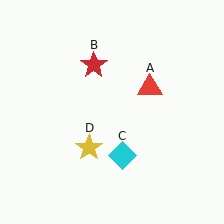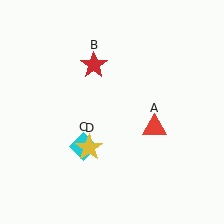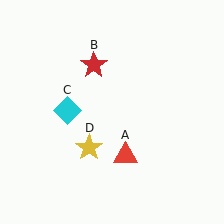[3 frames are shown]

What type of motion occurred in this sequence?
The red triangle (object A), cyan diamond (object C) rotated clockwise around the center of the scene.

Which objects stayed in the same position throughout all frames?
Red star (object B) and yellow star (object D) remained stationary.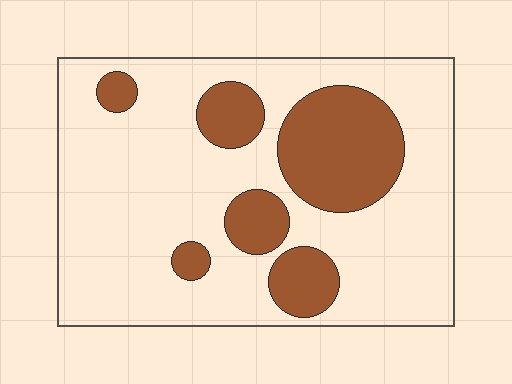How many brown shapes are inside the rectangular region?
6.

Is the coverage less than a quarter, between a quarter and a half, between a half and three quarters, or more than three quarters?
Less than a quarter.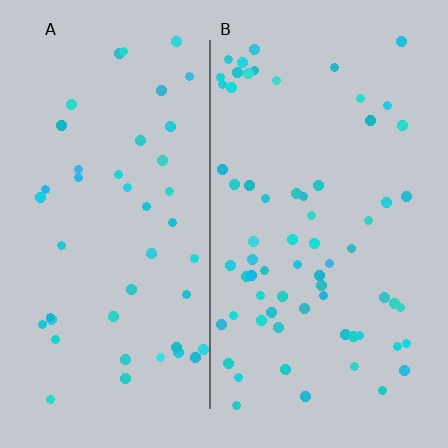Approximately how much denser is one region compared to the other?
Approximately 1.5× — region B over region A.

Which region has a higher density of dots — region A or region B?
B (the right).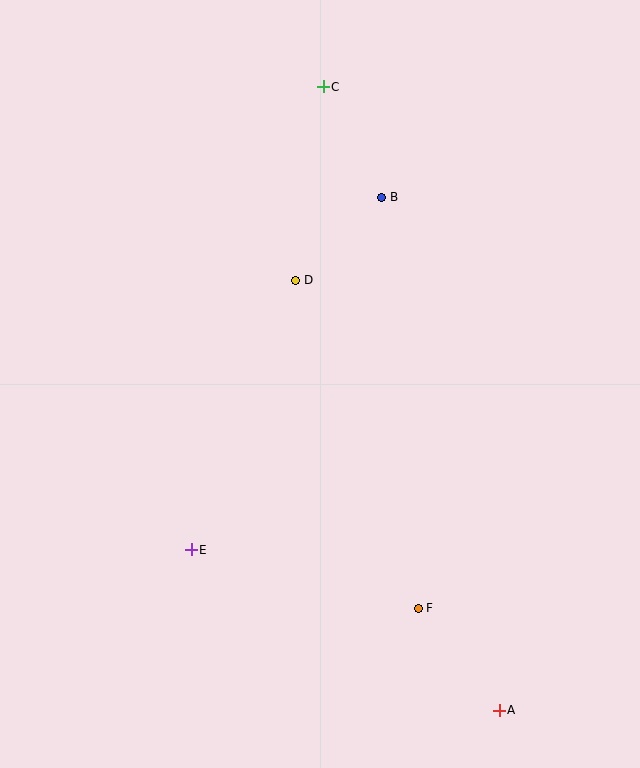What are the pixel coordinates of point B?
Point B is at (382, 197).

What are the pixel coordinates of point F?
Point F is at (418, 608).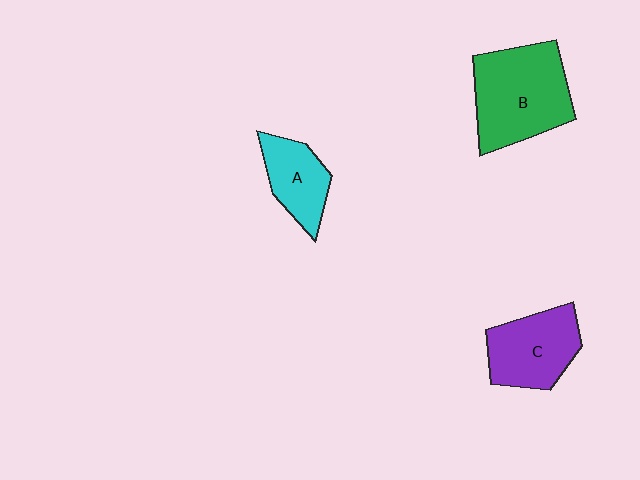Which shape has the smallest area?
Shape A (cyan).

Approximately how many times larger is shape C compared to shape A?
Approximately 1.3 times.